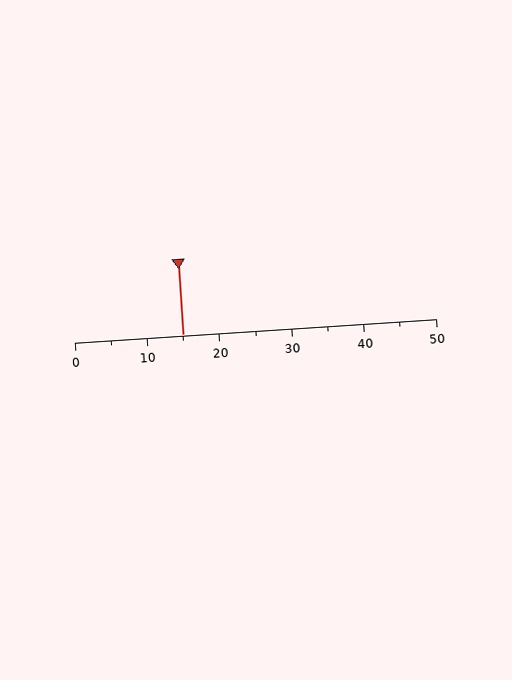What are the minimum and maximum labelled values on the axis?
The axis runs from 0 to 50.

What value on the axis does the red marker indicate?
The marker indicates approximately 15.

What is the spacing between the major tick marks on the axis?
The major ticks are spaced 10 apart.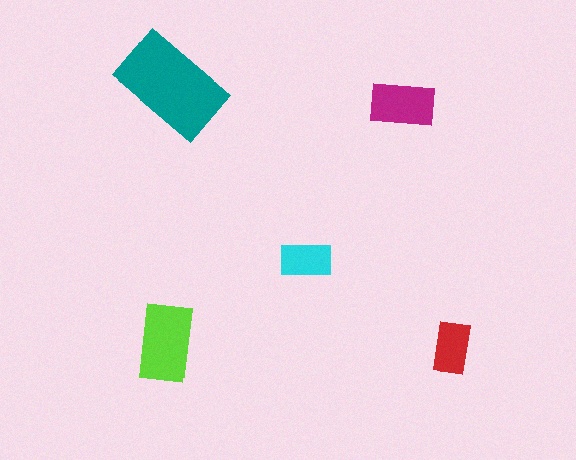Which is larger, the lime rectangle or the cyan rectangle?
The lime one.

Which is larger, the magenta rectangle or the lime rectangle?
The lime one.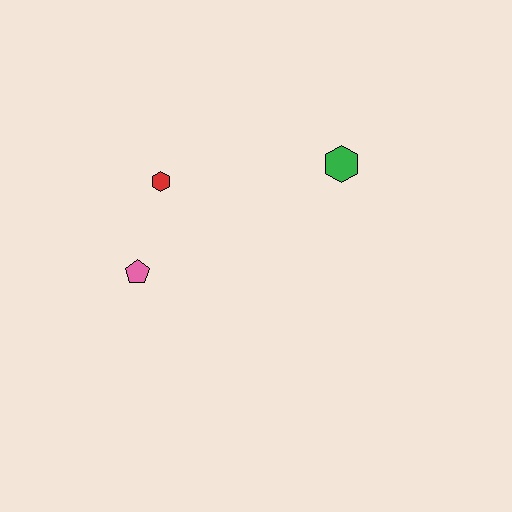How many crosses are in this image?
There are no crosses.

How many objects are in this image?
There are 3 objects.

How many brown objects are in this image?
There are no brown objects.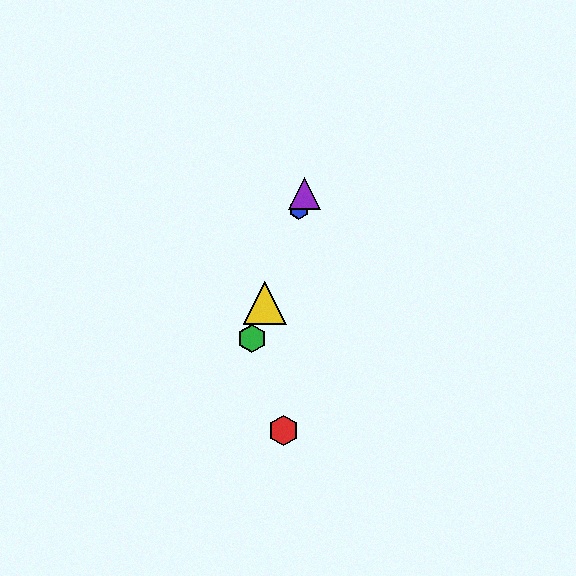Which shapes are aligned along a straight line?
The blue hexagon, the green hexagon, the yellow triangle, the purple triangle are aligned along a straight line.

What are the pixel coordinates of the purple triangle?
The purple triangle is at (305, 193).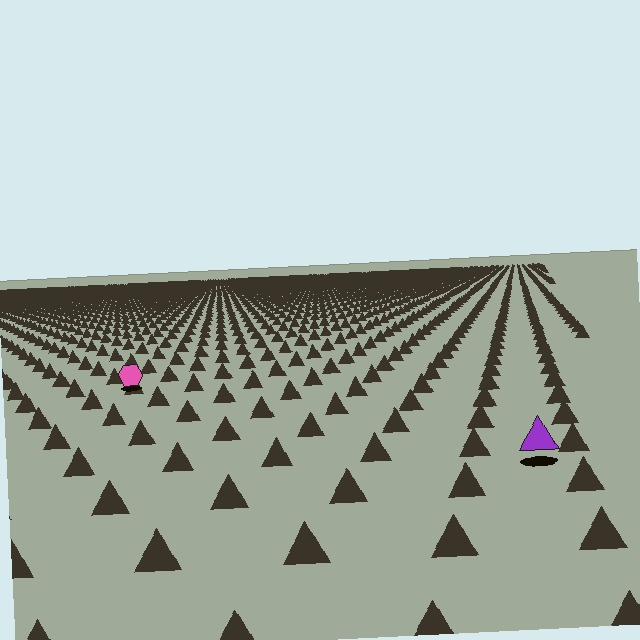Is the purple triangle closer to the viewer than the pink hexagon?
Yes. The purple triangle is closer — you can tell from the texture gradient: the ground texture is coarser near it.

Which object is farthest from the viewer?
The pink hexagon is farthest from the viewer. It appears smaller and the ground texture around it is denser.